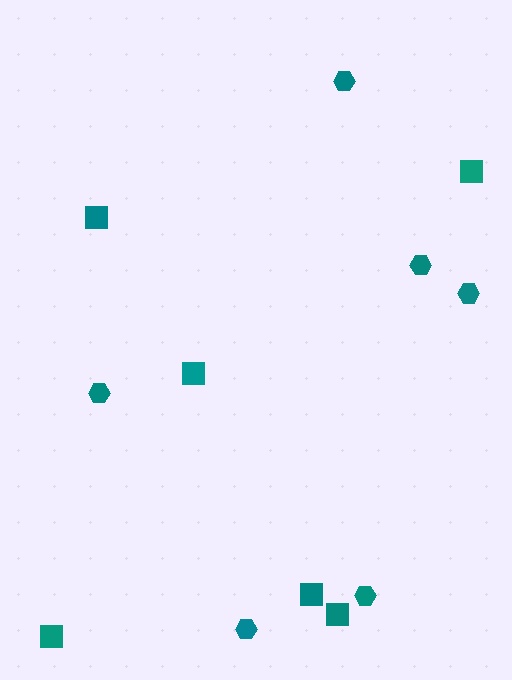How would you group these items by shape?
There are 2 groups: one group of hexagons (6) and one group of squares (6).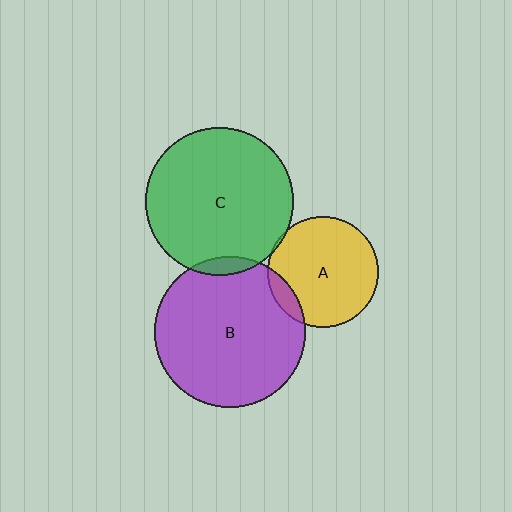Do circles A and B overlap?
Yes.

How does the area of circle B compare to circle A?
Approximately 1.9 times.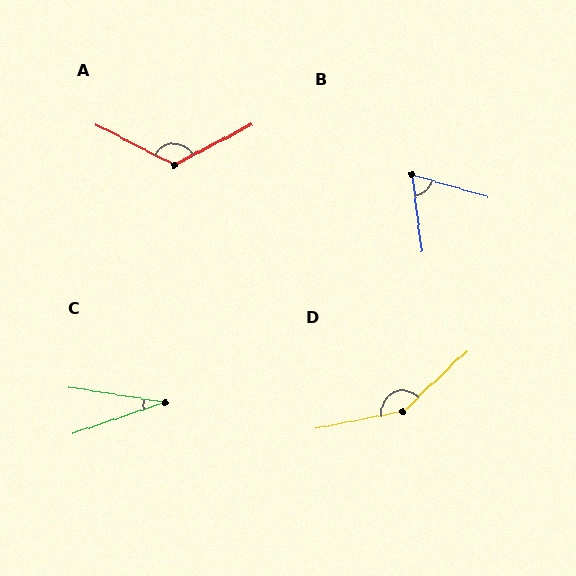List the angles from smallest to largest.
C (28°), B (66°), A (125°), D (148°).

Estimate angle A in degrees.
Approximately 125 degrees.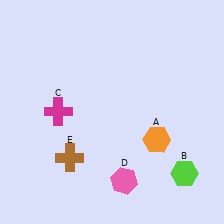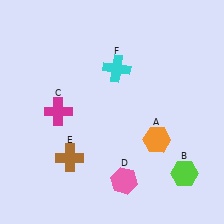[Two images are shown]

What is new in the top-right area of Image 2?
A cyan cross (F) was added in the top-right area of Image 2.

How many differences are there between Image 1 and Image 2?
There is 1 difference between the two images.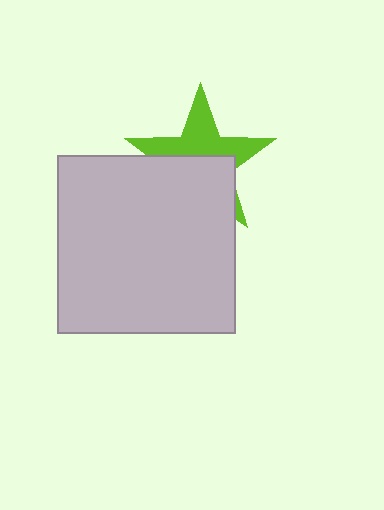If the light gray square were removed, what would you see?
You would see the complete lime star.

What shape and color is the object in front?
The object in front is a light gray square.